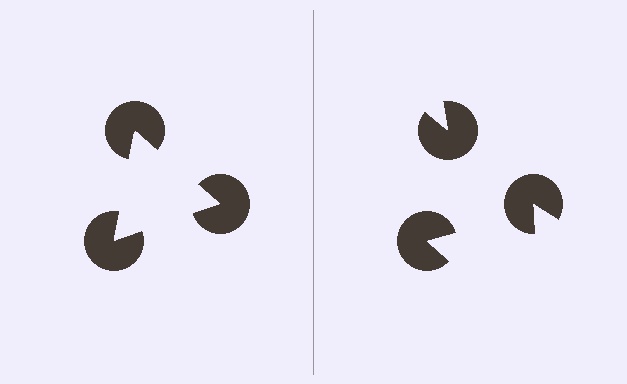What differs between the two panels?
The pac-man discs are positioned identically on both sides; only the wedge orientations differ. On the left they align to a triangle; on the right they are misaligned.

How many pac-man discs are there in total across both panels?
6 — 3 on each side.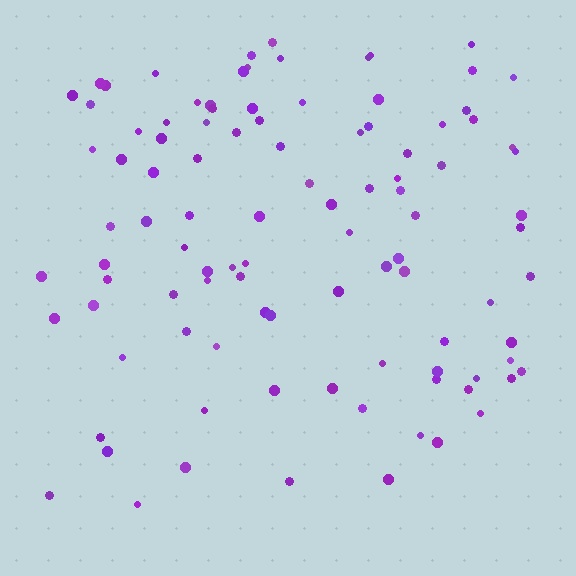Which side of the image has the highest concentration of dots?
The top.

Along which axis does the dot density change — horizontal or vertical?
Vertical.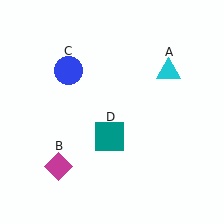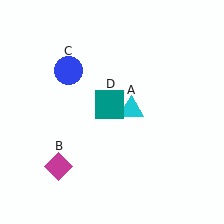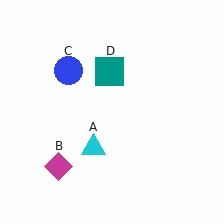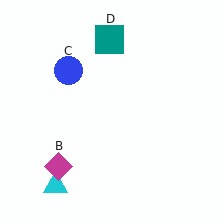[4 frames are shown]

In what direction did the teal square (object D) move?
The teal square (object D) moved up.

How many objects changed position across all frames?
2 objects changed position: cyan triangle (object A), teal square (object D).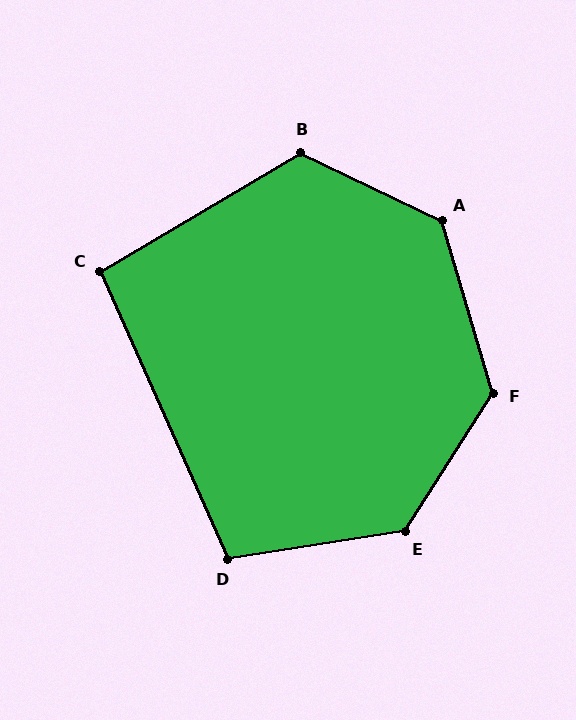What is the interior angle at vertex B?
Approximately 124 degrees (obtuse).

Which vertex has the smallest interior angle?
C, at approximately 97 degrees.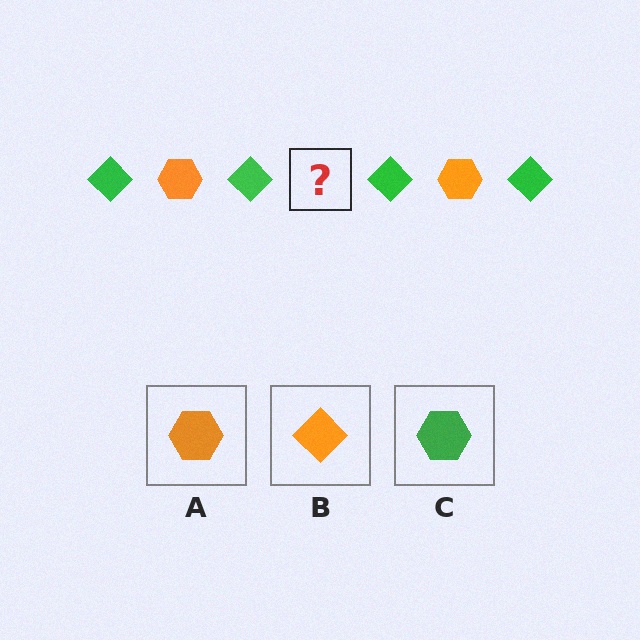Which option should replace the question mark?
Option A.